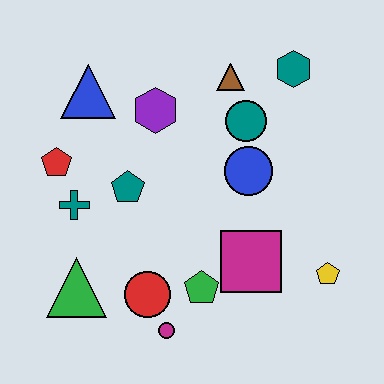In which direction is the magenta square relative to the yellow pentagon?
The magenta square is to the left of the yellow pentagon.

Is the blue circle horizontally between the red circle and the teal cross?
No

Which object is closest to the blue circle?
The teal circle is closest to the blue circle.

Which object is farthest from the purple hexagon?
The yellow pentagon is farthest from the purple hexagon.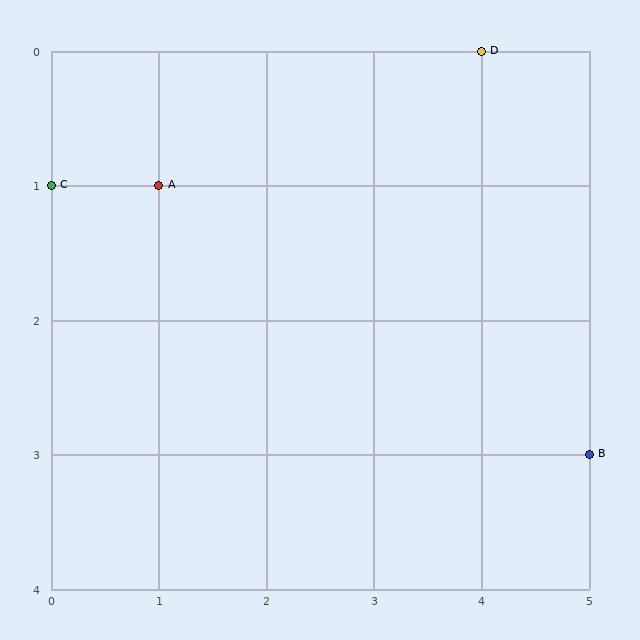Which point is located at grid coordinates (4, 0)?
Point D is at (4, 0).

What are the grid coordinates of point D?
Point D is at grid coordinates (4, 0).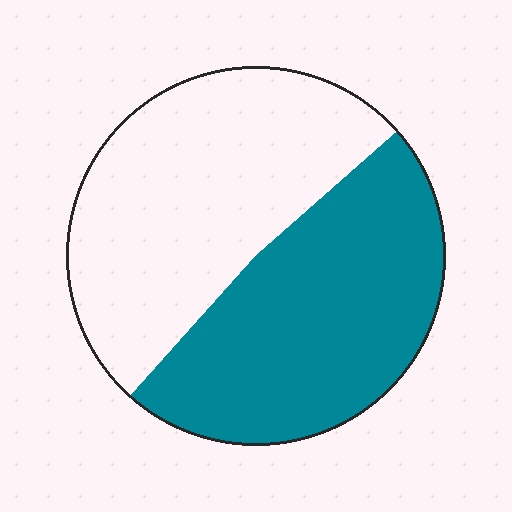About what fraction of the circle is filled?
About one half (1/2).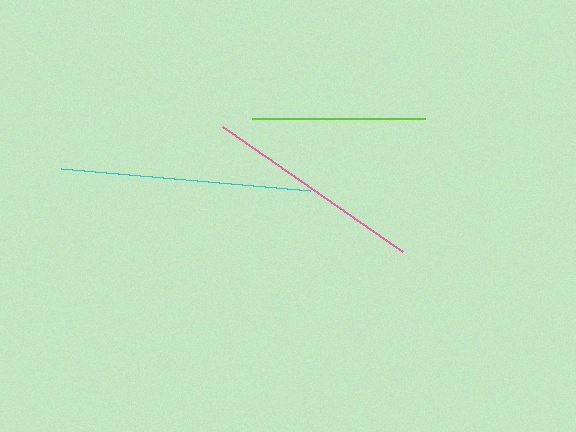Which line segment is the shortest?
The lime line is the shortest at approximately 173 pixels.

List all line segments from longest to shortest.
From longest to shortest: cyan, pink, lime.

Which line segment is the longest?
The cyan line is the longest at approximately 250 pixels.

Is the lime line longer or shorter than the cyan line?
The cyan line is longer than the lime line.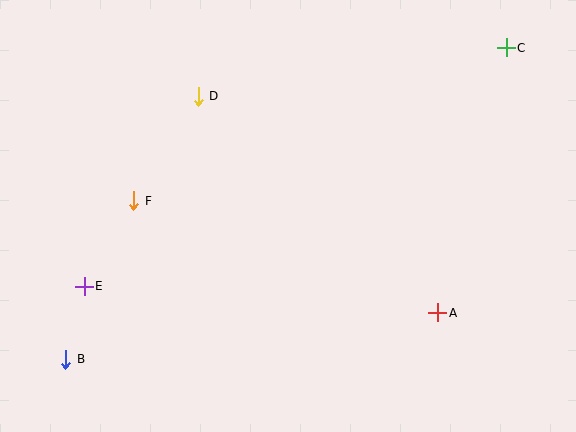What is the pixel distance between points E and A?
The distance between E and A is 354 pixels.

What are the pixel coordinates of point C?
Point C is at (506, 48).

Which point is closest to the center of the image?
Point D at (198, 96) is closest to the center.